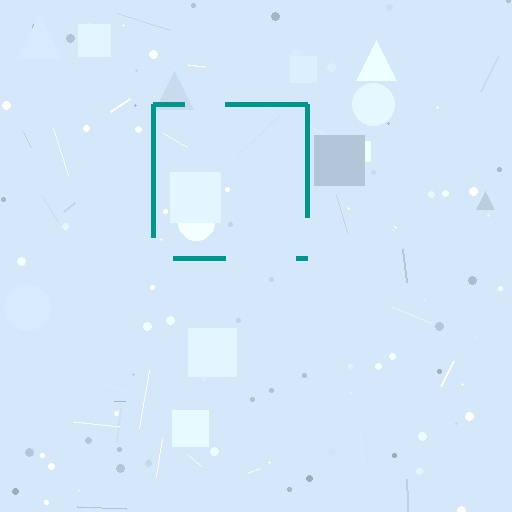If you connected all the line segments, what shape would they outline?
They would outline a square.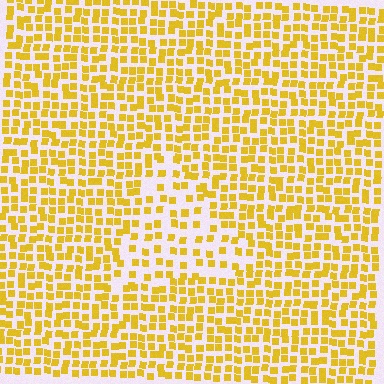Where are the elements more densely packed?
The elements are more densely packed outside the triangle boundary.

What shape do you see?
I see a triangle.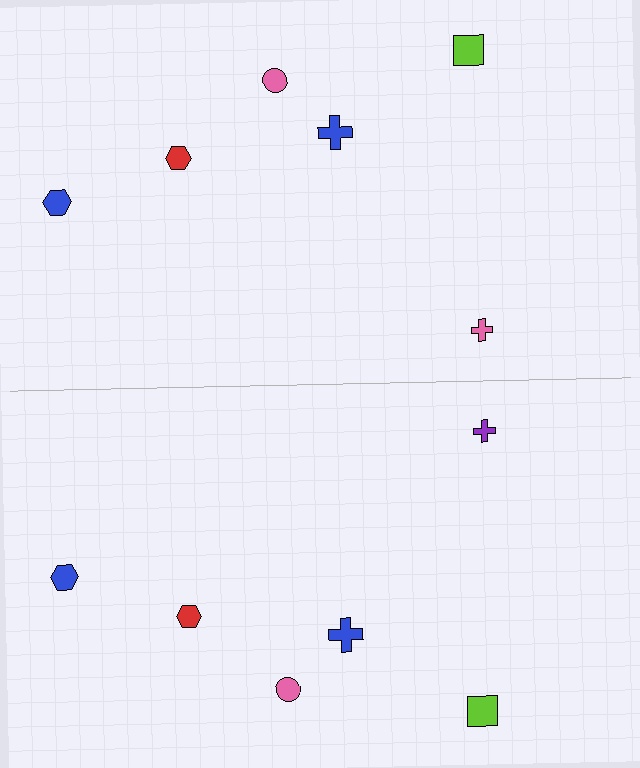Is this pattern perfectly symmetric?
No, the pattern is not perfectly symmetric. The purple cross on the bottom side breaks the symmetry — its mirror counterpart is pink.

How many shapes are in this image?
There are 12 shapes in this image.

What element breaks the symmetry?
The purple cross on the bottom side breaks the symmetry — its mirror counterpart is pink.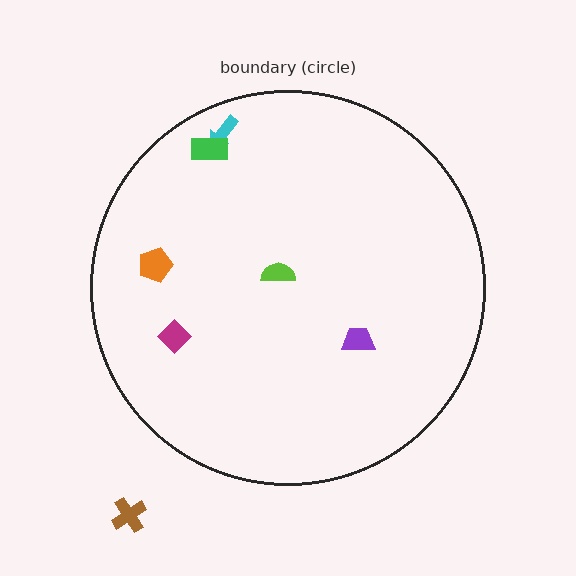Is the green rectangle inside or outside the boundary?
Inside.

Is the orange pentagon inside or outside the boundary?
Inside.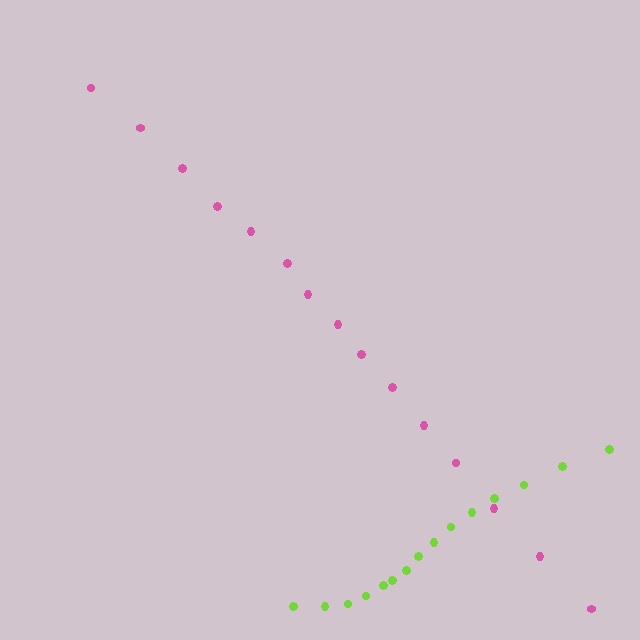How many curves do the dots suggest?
There are 2 distinct paths.